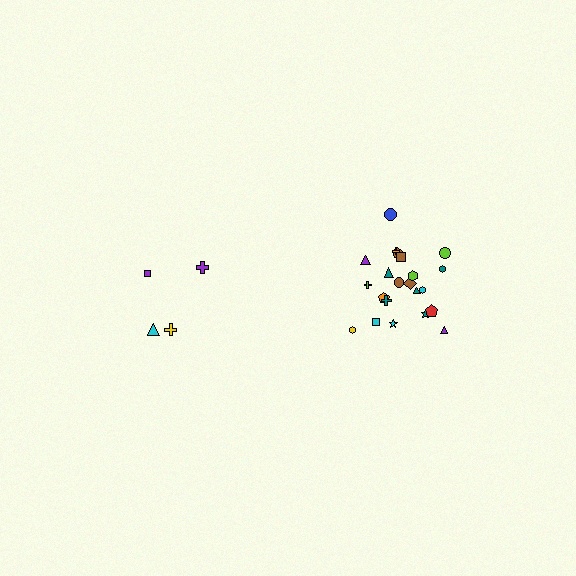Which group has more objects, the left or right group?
The right group.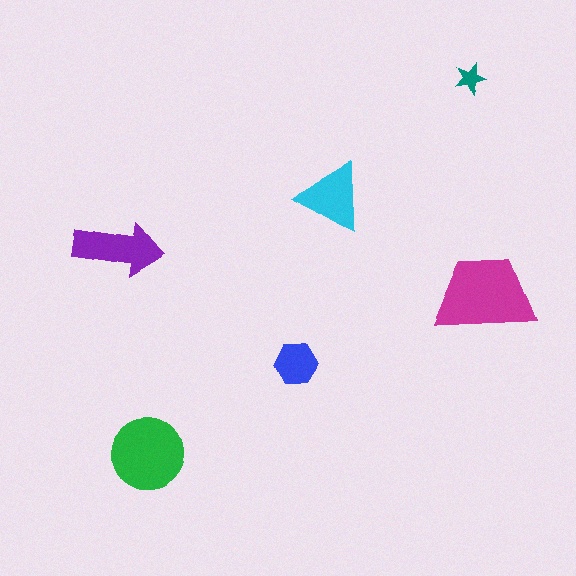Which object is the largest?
The magenta trapezoid.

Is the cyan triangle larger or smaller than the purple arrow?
Smaller.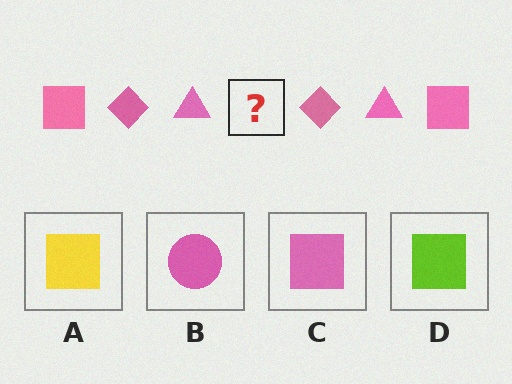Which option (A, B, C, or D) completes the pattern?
C.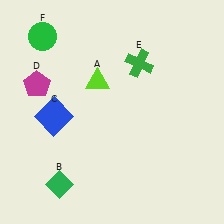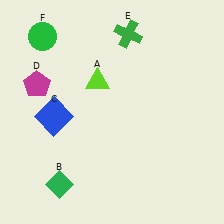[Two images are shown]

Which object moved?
The green cross (E) moved up.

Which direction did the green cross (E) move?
The green cross (E) moved up.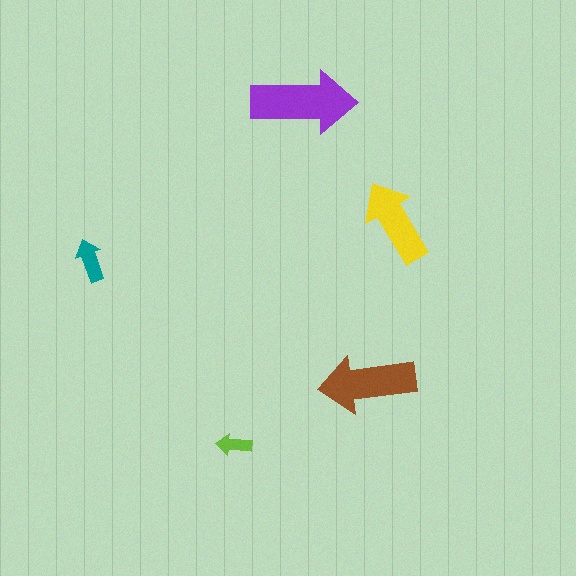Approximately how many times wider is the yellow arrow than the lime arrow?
About 2.5 times wider.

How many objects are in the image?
There are 5 objects in the image.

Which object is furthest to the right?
The yellow arrow is rightmost.